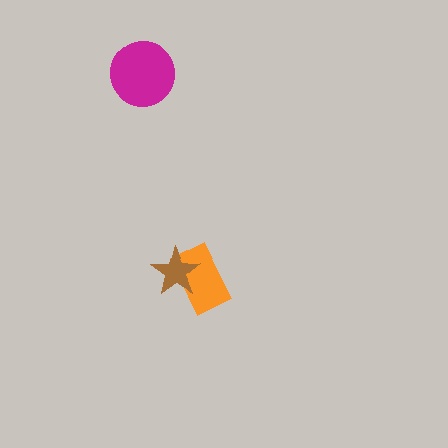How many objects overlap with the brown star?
1 object overlaps with the brown star.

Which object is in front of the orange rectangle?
The brown star is in front of the orange rectangle.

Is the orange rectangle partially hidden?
Yes, it is partially covered by another shape.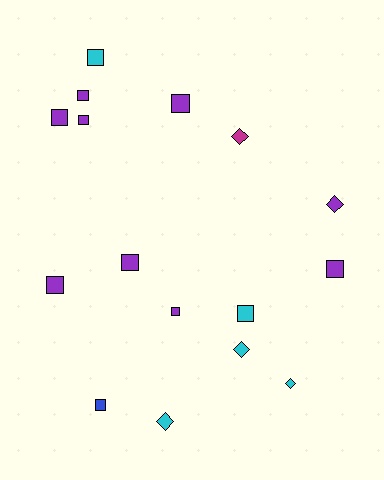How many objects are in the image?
There are 16 objects.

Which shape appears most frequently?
Square, with 11 objects.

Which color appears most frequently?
Purple, with 9 objects.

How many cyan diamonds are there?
There are 3 cyan diamonds.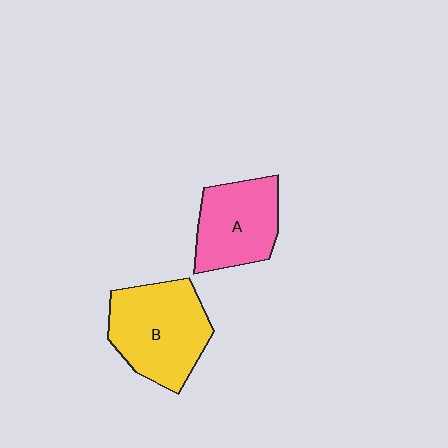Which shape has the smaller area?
Shape A (pink).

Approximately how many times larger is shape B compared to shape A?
Approximately 1.3 times.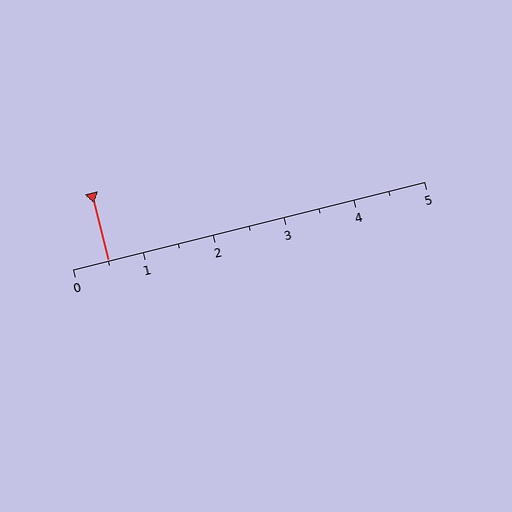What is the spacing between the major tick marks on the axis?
The major ticks are spaced 1 apart.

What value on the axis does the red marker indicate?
The marker indicates approximately 0.5.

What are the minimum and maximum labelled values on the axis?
The axis runs from 0 to 5.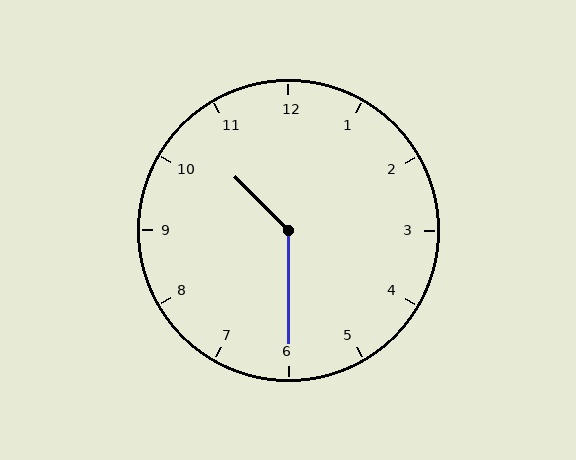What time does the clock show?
10:30.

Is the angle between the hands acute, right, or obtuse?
It is obtuse.